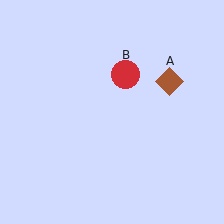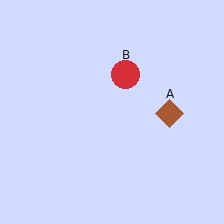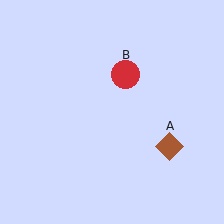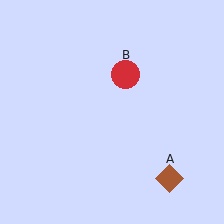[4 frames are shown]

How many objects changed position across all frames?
1 object changed position: brown diamond (object A).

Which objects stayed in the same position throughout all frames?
Red circle (object B) remained stationary.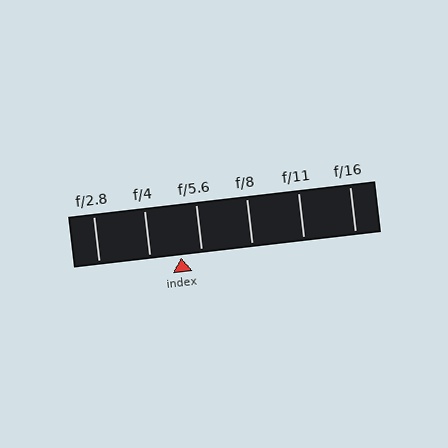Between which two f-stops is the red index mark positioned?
The index mark is between f/4 and f/5.6.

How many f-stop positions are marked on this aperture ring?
There are 6 f-stop positions marked.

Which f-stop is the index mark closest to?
The index mark is closest to f/5.6.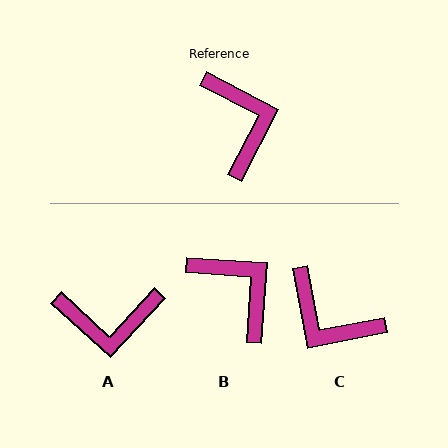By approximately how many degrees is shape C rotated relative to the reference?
Approximately 142 degrees clockwise.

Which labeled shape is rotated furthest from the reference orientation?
C, about 142 degrees away.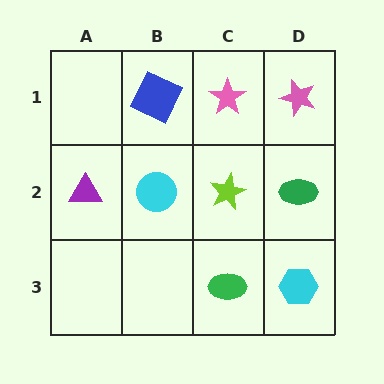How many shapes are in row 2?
4 shapes.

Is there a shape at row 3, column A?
No, that cell is empty.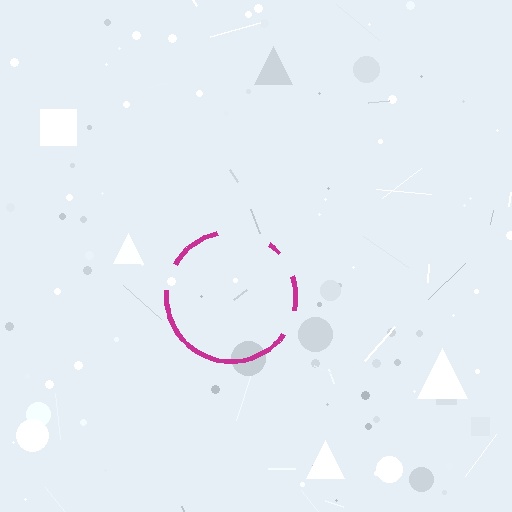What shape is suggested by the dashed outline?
The dashed outline suggests a circle.